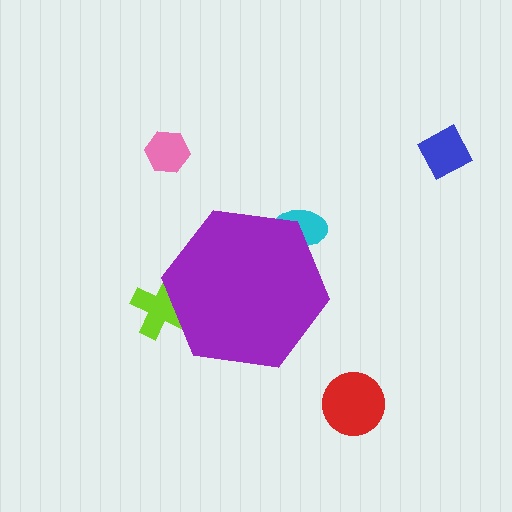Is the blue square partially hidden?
No, the blue square is fully visible.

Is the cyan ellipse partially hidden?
Yes, the cyan ellipse is partially hidden behind the purple hexagon.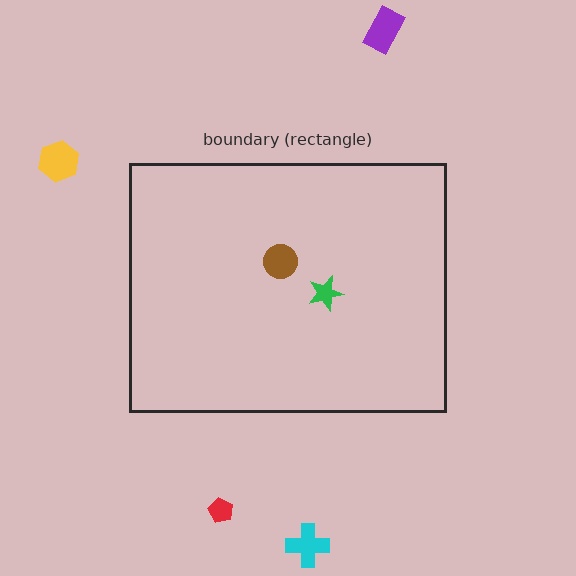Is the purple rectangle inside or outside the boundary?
Outside.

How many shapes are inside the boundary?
2 inside, 4 outside.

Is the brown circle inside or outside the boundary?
Inside.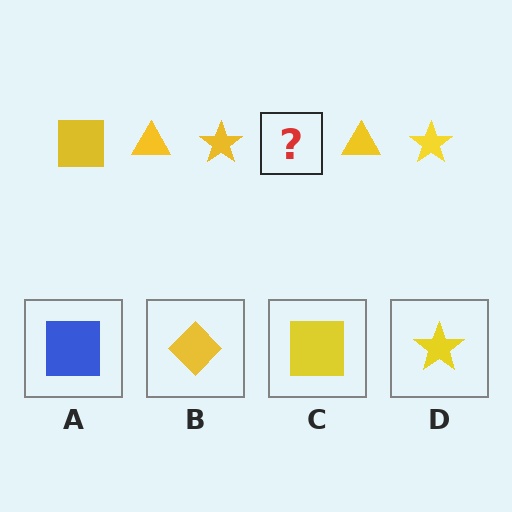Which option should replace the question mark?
Option C.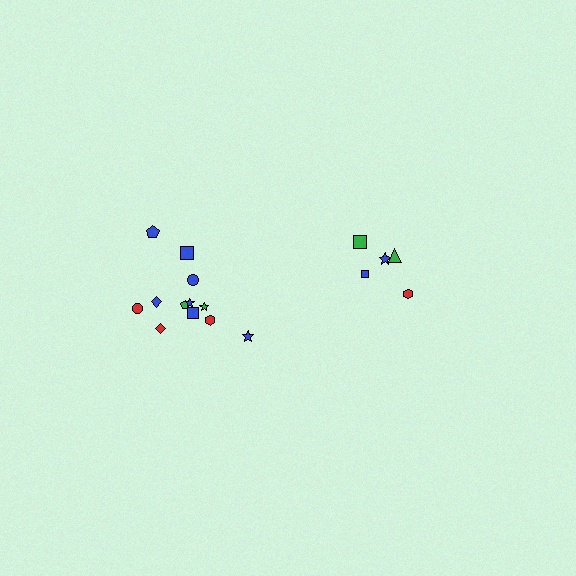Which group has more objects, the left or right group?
The left group.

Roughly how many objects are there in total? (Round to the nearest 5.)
Roughly 15 objects in total.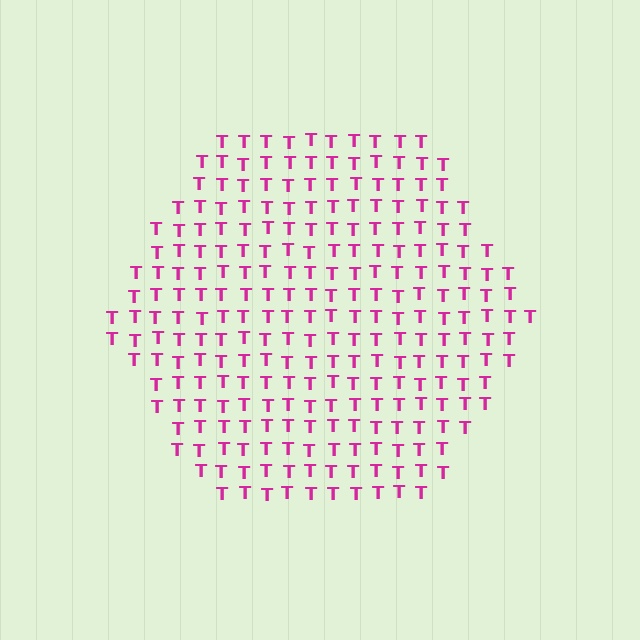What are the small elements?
The small elements are letter T's.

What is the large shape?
The large shape is a hexagon.